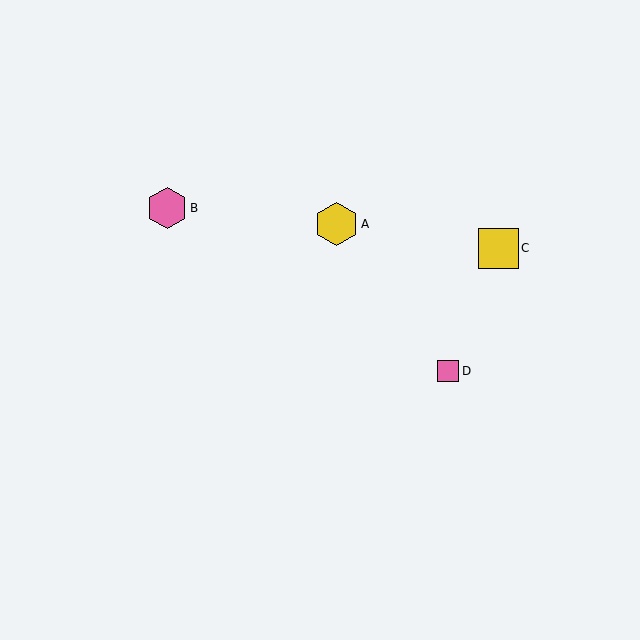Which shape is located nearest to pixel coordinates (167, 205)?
The pink hexagon (labeled B) at (167, 208) is nearest to that location.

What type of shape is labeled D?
Shape D is a pink square.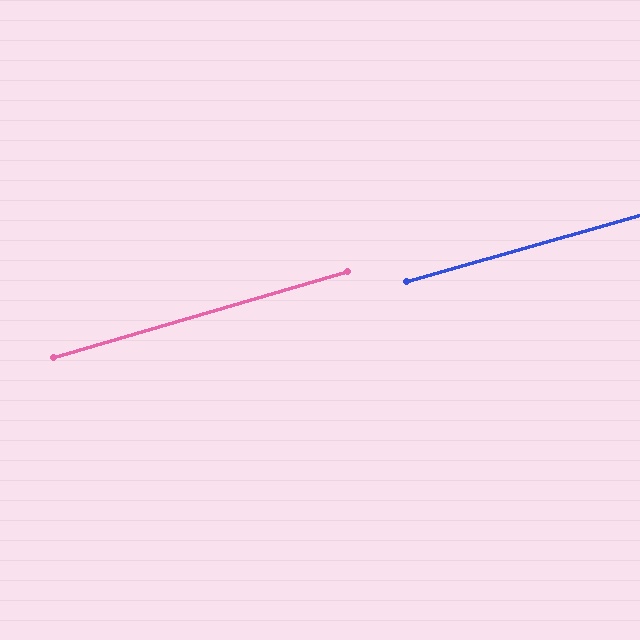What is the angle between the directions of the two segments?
Approximately 1 degree.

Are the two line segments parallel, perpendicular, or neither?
Parallel — their directions differ by only 0.5°.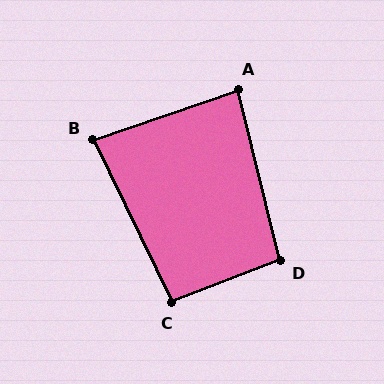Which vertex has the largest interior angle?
D, at approximately 97 degrees.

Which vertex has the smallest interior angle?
B, at approximately 83 degrees.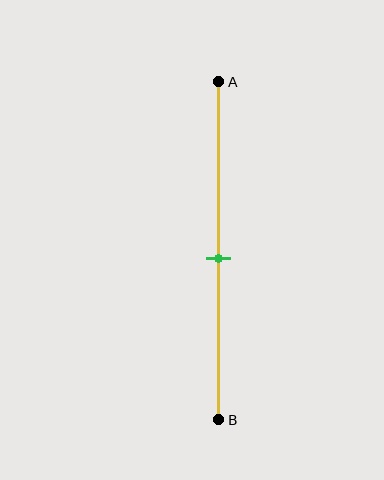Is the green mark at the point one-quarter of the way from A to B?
No, the mark is at about 50% from A, not at the 25% one-quarter point.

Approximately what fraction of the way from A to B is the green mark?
The green mark is approximately 50% of the way from A to B.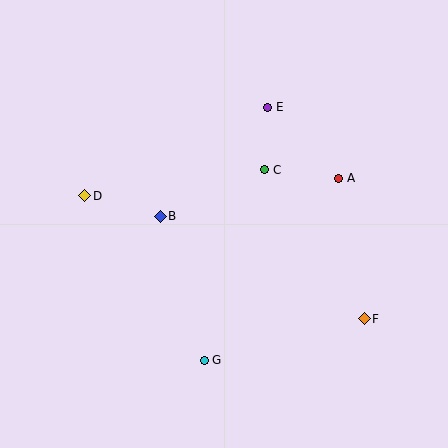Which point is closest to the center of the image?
Point B at (160, 216) is closest to the center.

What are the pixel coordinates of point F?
Point F is at (364, 319).